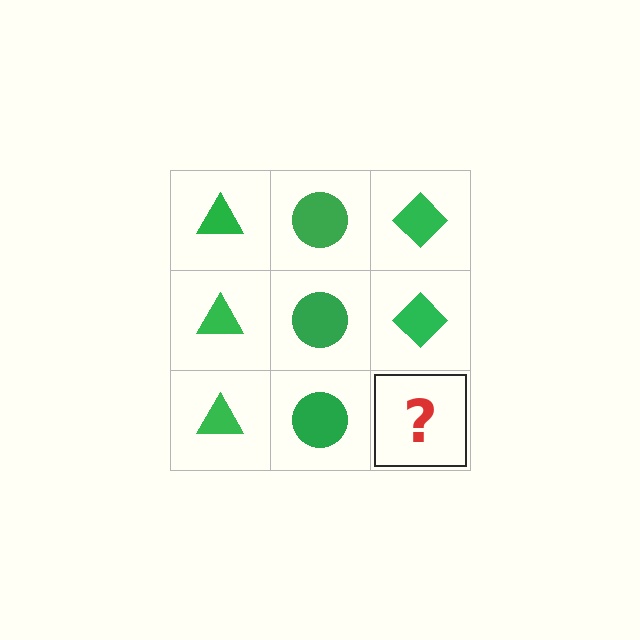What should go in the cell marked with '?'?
The missing cell should contain a green diamond.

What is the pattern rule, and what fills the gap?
The rule is that each column has a consistent shape. The gap should be filled with a green diamond.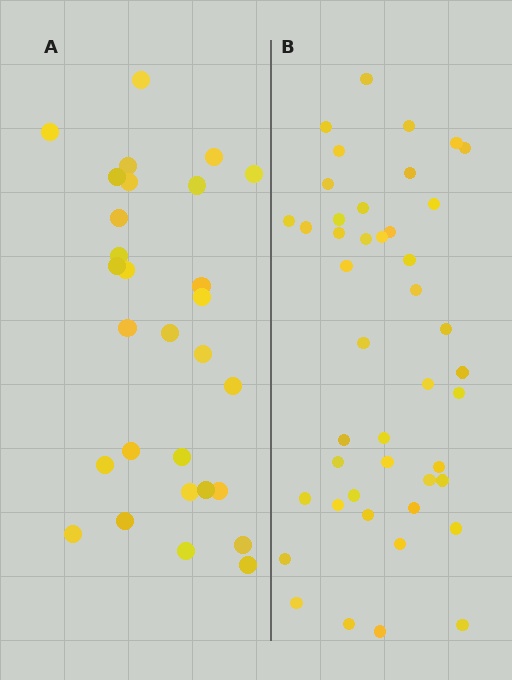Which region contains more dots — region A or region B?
Region B (the right region) has more dots.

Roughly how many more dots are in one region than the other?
Region B has approximately 15 more dots than region A.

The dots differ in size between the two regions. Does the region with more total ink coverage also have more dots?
No. Region A has more total ink coverage because its dots are larger, but region B actually contains more individual dots. Total area can be misleading — the number of items is what matters here.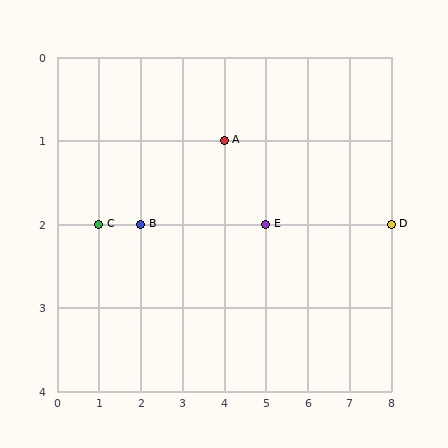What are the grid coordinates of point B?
Point B is at grid coordinates (2, 2).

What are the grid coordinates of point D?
Point D is at grid coordinates (8, 2).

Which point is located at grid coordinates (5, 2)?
Point E is at (5, 2).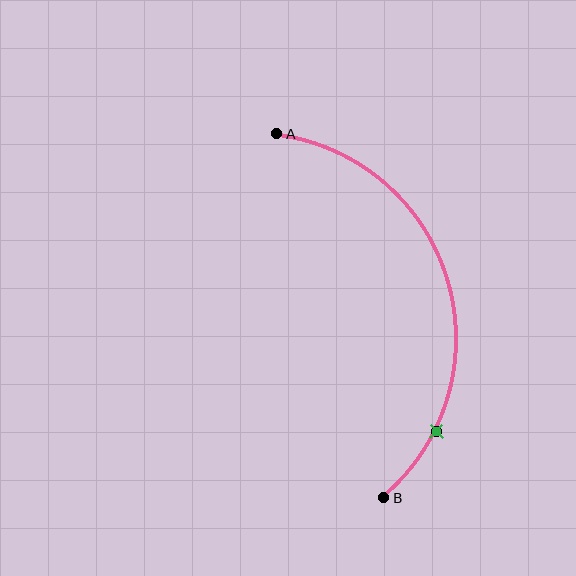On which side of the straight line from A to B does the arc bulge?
The arc bulges to the right of the straight line connecting A and B.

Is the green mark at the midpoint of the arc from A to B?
No. The green mark lies on the arc but is closer to endpoint B. The arc midpoint would be at the point on the curve equidistant along the arc from both A and B.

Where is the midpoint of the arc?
The arc midpoint is the point on the curve farthest from the straight line joining A and B. It sits to the right of that line.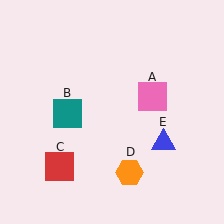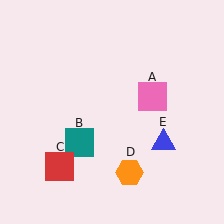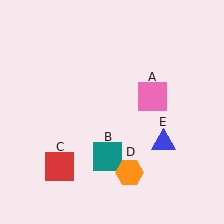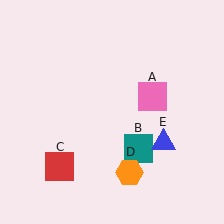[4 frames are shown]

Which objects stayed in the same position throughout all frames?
Pink square (object A) and red square (object C) and orange hexagon (object D) and blue triangle (object E) remained stationary.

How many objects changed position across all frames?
1 object changed position: teal square (object B).